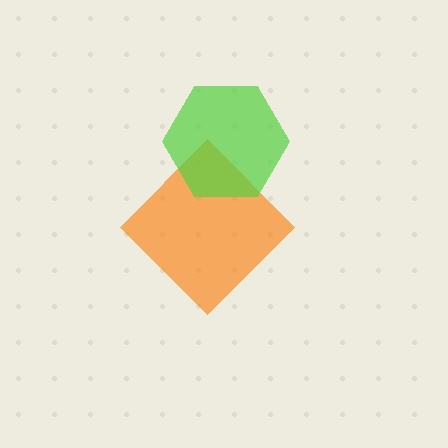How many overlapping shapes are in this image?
There are 2 overlapping shapes in the image.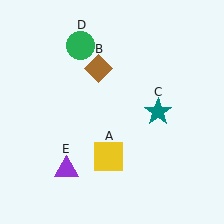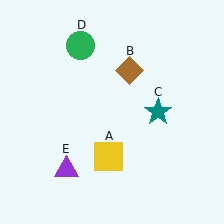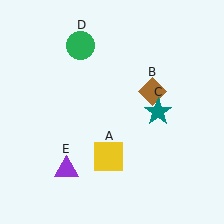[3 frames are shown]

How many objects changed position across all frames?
1 object changed position: brown diamond (object B).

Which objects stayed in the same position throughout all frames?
Yellow square (object A) and teal star (object C) and green circle (object D) and purple triangle (object E) remained stationary.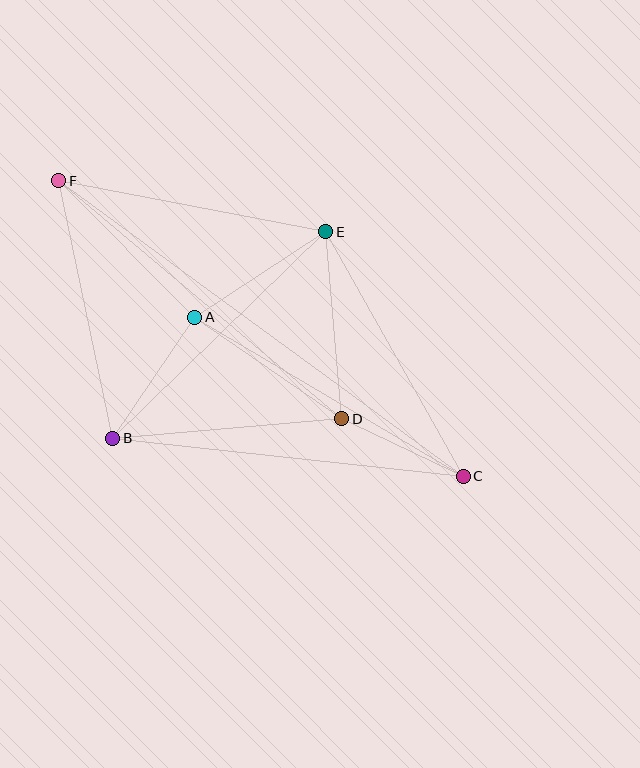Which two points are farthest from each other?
Points C and F are farthest from each other.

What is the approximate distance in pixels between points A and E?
The distance between A and E is approximately 157 pixels.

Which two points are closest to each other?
Points C and D are closest to each other.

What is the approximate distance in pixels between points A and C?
The distance between A and C is approximately 312 pixels.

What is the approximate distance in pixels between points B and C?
The distance between B and C is approximately 352 pixels.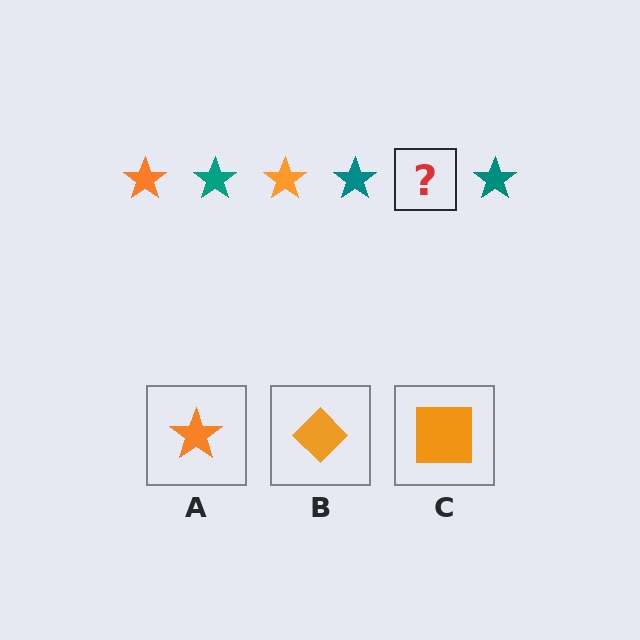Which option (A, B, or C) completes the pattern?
A.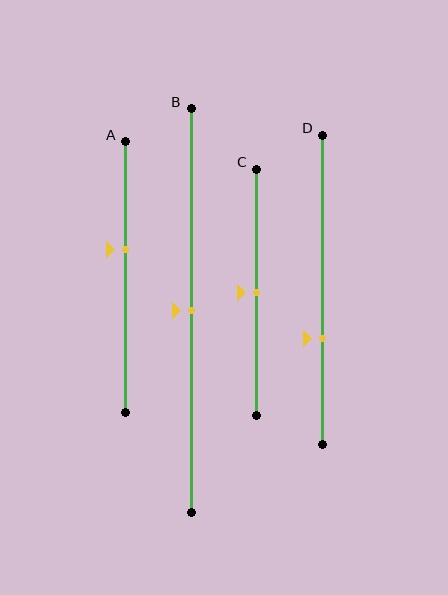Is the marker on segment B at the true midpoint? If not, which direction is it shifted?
Yes, the marker on segment B is at the true midpoint.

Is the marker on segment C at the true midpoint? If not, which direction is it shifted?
Yes, the marker on segment C is at the true midpoint.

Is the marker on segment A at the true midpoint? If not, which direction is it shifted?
No, the marker on segment A is shifted upward by about 10% of the segment length.